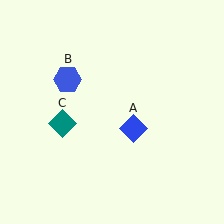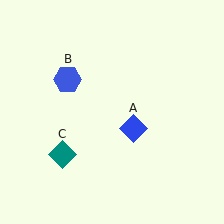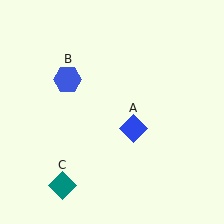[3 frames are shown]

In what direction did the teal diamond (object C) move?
The teal diamond (object C) moved down.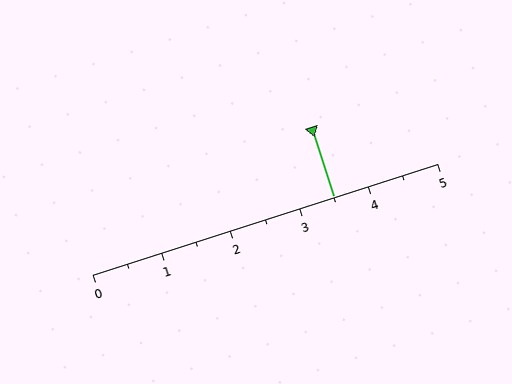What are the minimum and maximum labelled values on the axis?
The axis runs from 0 to 5.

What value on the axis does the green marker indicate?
The marker indicates approximately 3.5.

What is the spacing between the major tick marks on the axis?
The major ticks are spaced 1 apart.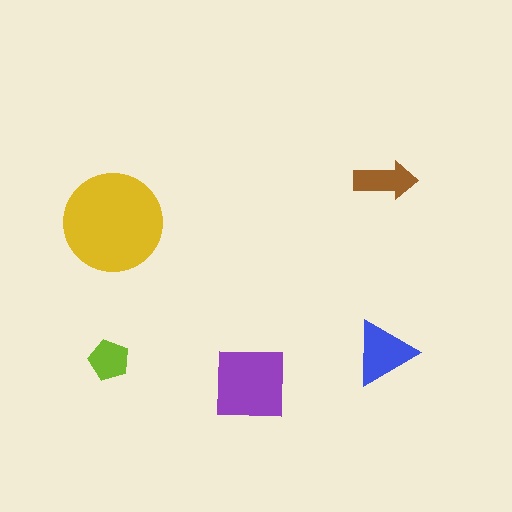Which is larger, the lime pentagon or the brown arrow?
The brown arrow.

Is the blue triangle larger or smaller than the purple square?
Smaller.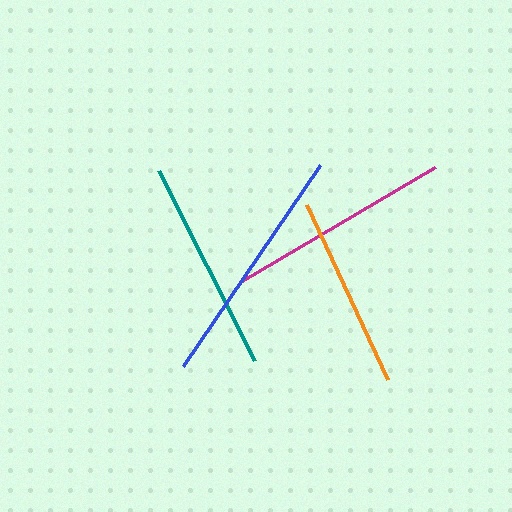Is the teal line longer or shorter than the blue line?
The blue line is longer than the teal line.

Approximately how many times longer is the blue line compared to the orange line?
The blue line is approximately 1.3 times the length of the orange line.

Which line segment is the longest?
The blue line is the longest at approximately 243 pixels.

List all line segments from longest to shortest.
From longest to shortest: blue, magenta, teal, orange.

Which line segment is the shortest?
The orange line is the shortest at approximately 193 pixels.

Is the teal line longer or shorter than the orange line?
The teal line is longer than the orange line.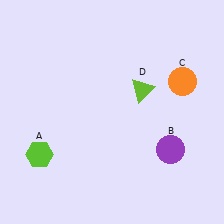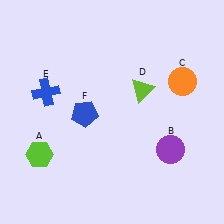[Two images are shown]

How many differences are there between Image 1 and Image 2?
There are 2 differences between the two images.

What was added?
A blue cross (E), a blue pentagon (F) were added in Image 2.